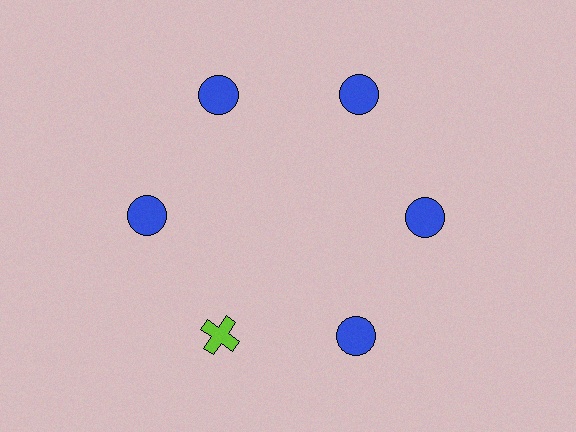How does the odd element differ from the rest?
It differs in both color (lime instead of blue) and shape (cross instead of circle).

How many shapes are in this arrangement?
There are 6 shapes arranged in a ring pattern.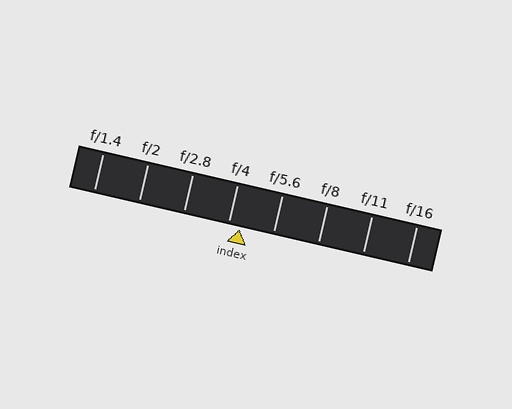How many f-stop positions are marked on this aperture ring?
There are 8 f-stop positions marked.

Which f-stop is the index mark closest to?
The index mark is closest to f/4.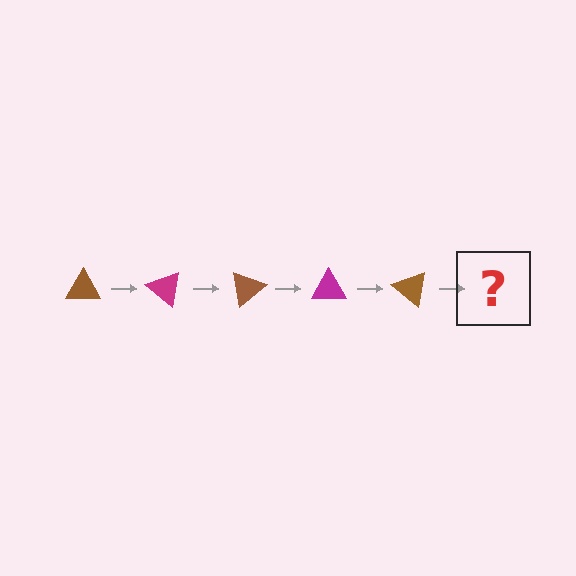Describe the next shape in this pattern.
It should be a magenta triangle, rotated 200 degrees from the start.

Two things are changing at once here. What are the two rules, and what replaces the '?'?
The two rules are that it rotates 40 degrees each step and the color cycles through brown and magenta. The '?' should be a magenta triangle, rotated 200 degrees from the start.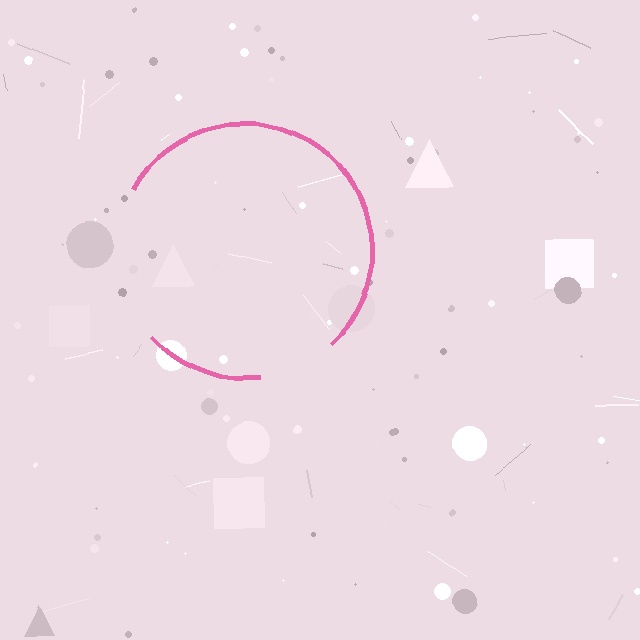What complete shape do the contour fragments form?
The contour fragments form a circle.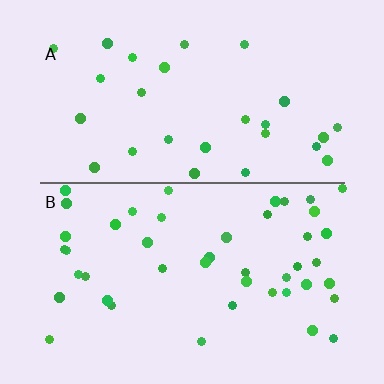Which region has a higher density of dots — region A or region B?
B (the bottom).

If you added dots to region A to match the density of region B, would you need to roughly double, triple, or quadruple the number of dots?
Approximately double.